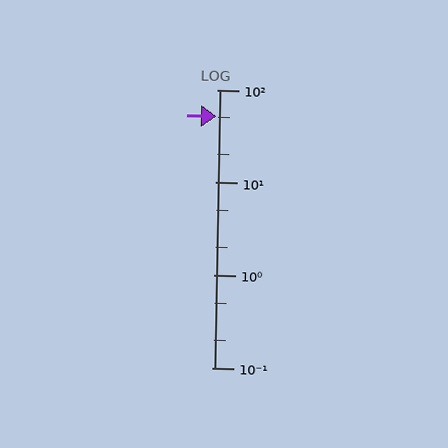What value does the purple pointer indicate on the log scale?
The pointer indicates approximately 52.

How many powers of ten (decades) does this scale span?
The scale spans 3 decades, from 0.1 to 100.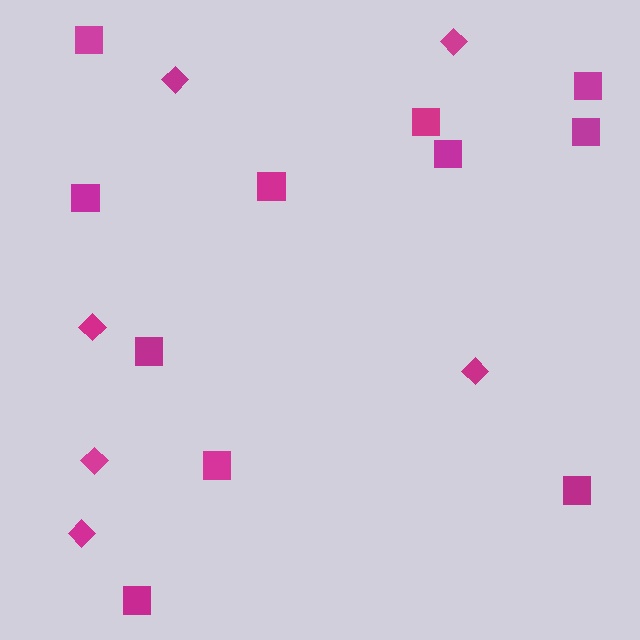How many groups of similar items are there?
There are 2 groups: one group of squares (11) and one group of diamonds (6).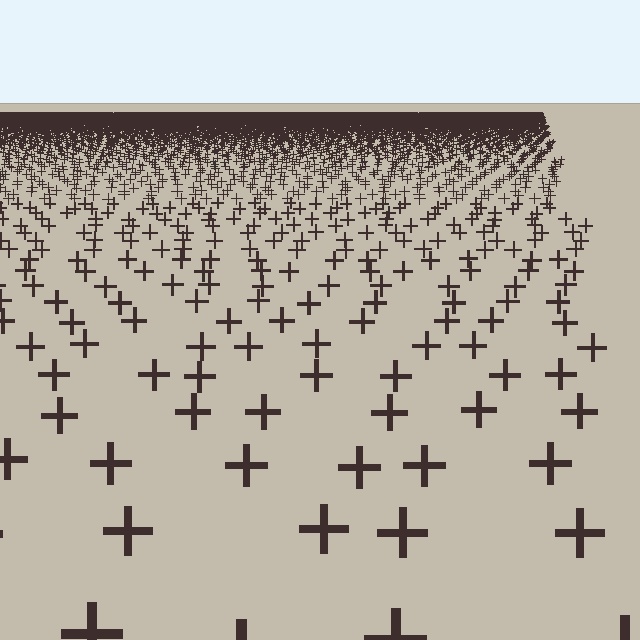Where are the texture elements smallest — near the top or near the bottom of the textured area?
Near the top.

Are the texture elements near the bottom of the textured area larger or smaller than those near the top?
Larger. Near the bottom, elements are closer to the viewer and appear at a bigger on-screen size.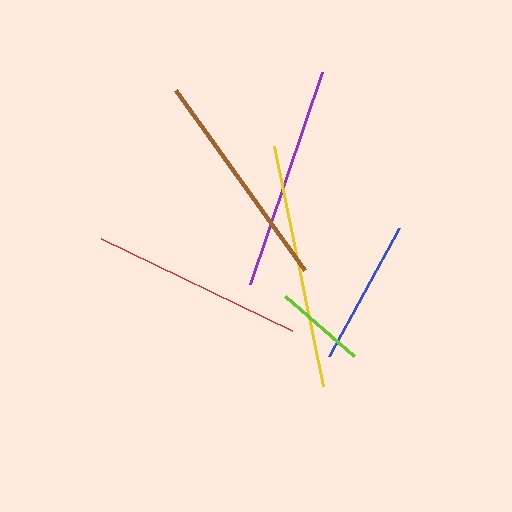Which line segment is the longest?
The yellow line is the longest at approximately 244 pixels.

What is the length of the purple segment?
The purple segment is approximately 223 pixels long.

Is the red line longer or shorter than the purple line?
The purple line is longer than the red line.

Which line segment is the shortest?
The lime line is the shortest at approximately 92 pixels.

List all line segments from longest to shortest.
From longest to shortest: yellow, purple, brown, red, blue, lime.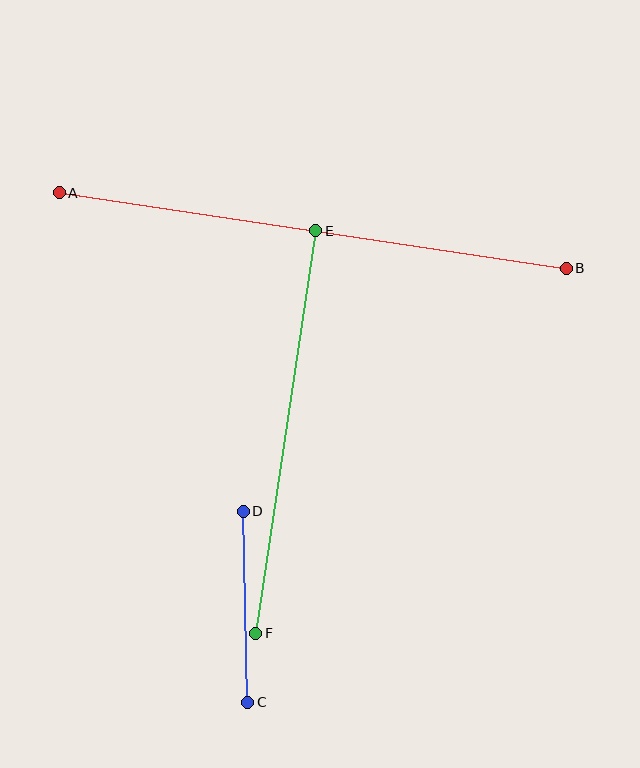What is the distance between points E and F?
The distance is approximately 407 pixels.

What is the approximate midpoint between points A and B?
The midpoint is at approximately (313, 231) pixels.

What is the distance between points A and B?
The distance is approximately 513 pixels.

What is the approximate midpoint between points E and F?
The midpoint is at approximately (286, 432) pixels.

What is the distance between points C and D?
The distance is approximately 191 pixels.